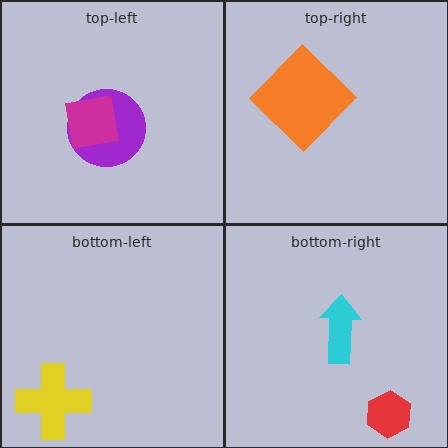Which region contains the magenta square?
The top-left region.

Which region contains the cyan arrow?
The bottom-right region.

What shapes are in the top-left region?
The purple circle, the magenta square.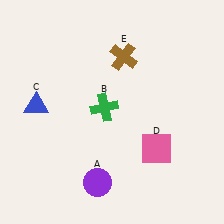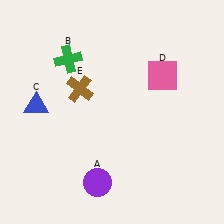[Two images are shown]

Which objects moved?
The objects that moved are: the green cross (B), the pink square (D), the brown cross (E).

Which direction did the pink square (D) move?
The pink square (D) moved up.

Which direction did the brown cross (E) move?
The brown cross (E) moved left.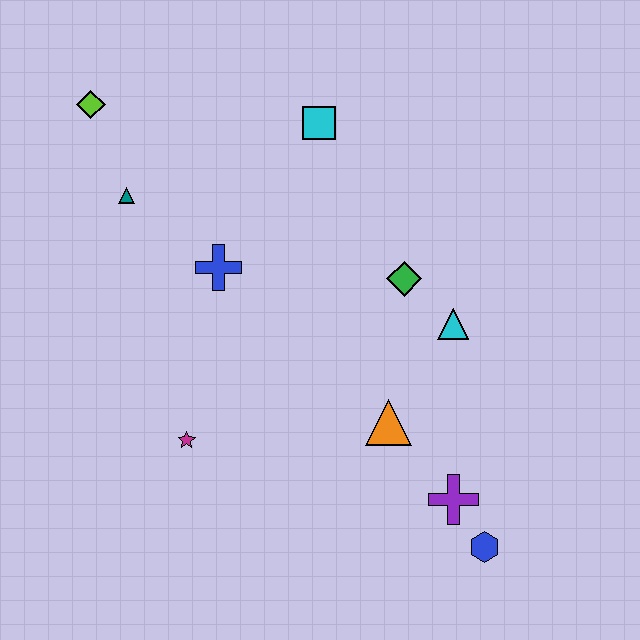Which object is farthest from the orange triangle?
The lime diamond is farthest from the orange triangle.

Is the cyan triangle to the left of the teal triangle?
No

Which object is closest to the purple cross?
The blue hexagon is closest to the purple cross.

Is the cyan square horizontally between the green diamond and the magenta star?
Yes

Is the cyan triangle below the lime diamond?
Yes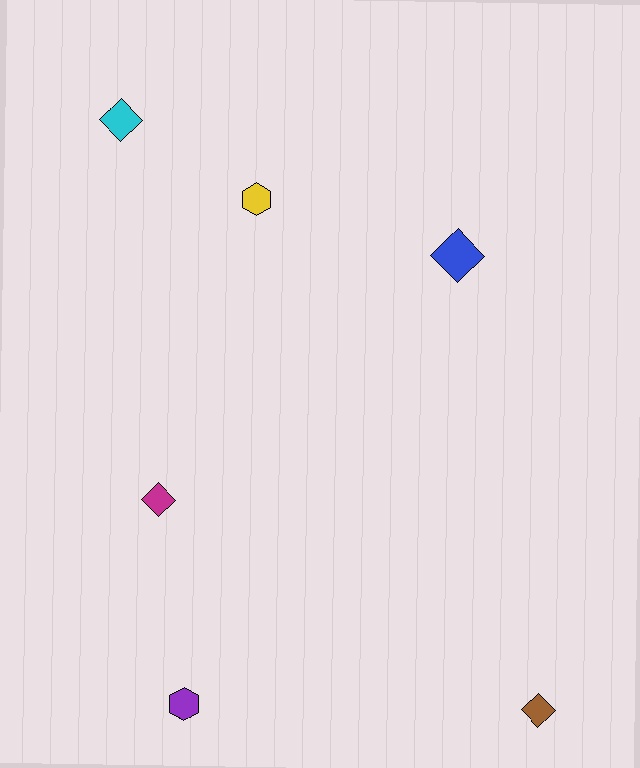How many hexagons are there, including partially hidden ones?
There are 2 hexagons.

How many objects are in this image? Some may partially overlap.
There are 6 objects.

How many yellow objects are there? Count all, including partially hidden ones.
There is 1 yellow object.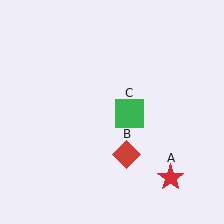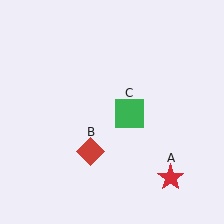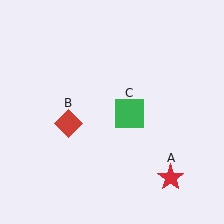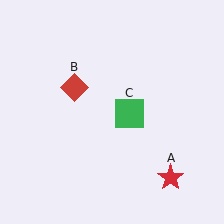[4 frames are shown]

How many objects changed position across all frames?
1 object changed position: red diamond (object B).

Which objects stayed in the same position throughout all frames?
Red star (object A) and green square (object C) remained stationary.